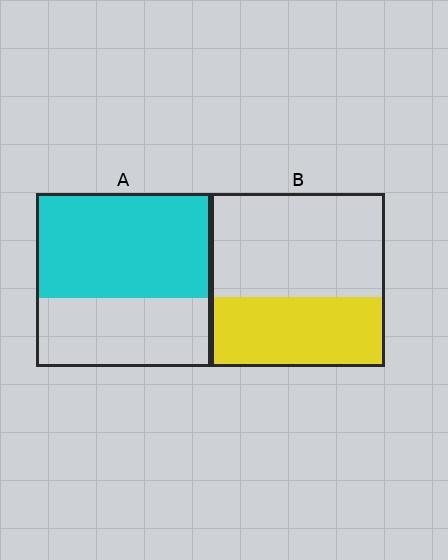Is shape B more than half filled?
No.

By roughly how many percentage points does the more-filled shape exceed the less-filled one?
By roughly 20 percentage points (A over B).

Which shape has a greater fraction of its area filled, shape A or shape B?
Shape A.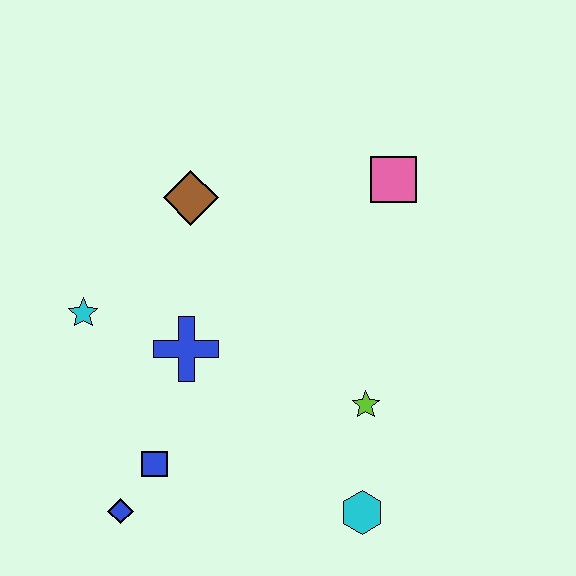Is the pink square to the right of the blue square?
Yes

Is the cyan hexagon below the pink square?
Yes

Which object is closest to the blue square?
The blue diamond is closest to the blue square.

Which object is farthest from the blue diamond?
The pink square is farthest from the blue diamond.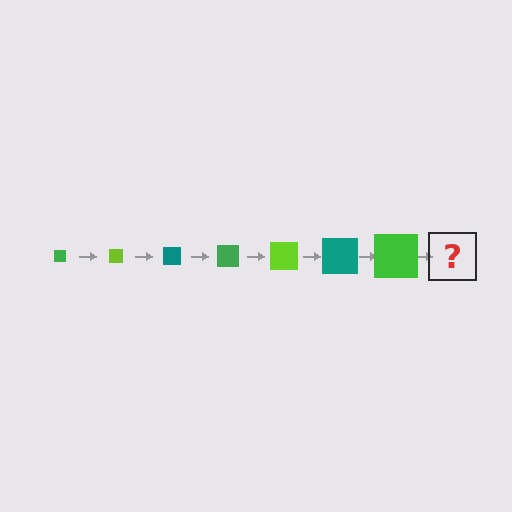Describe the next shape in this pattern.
It should be a lime square, larger than the previous one.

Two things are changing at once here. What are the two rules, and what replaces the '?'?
The two rules are that the square grows larger each step and the color cycles through green, lime, and teal. The '?' should be a lime square, larger than the previous one.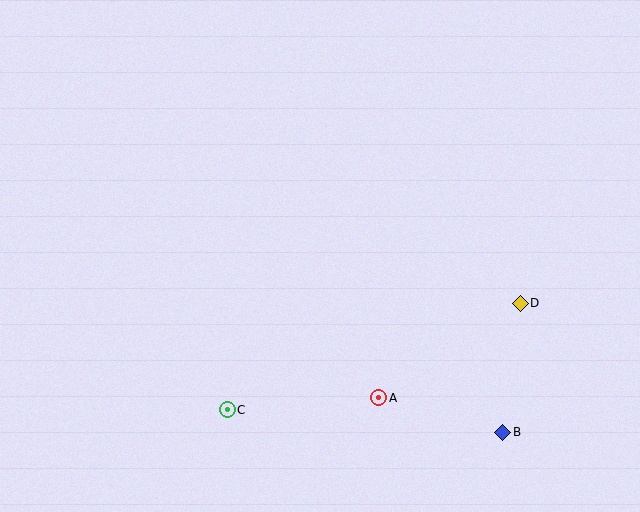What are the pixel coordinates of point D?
Point D is at (520, 303).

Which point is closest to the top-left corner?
Point C is closest to the top-left corner.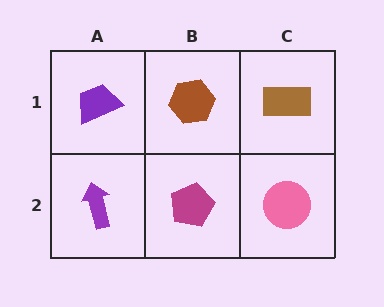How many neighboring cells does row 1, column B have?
3.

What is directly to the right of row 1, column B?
A brown rectangle.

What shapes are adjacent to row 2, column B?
A brown hexagon (row 1, column B), a purple arrow (row 2, column A), a pink circle (row 2, column C).